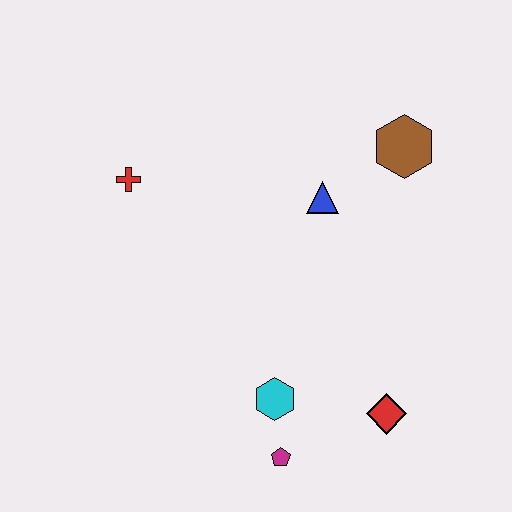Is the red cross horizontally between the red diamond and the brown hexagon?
No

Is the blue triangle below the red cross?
Yes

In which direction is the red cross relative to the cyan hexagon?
The red cross is above the cyan hexagon.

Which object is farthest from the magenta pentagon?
The brown hexagon is farthest from the magenta pentagon.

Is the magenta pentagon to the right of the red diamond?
No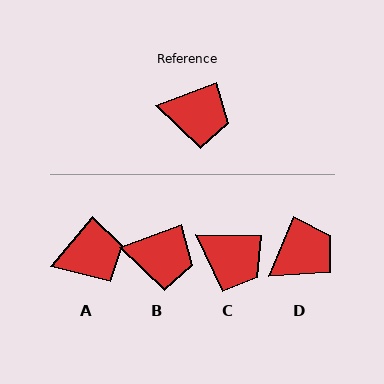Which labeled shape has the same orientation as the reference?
B.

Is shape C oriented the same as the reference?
No, it is off by about 21 degrees.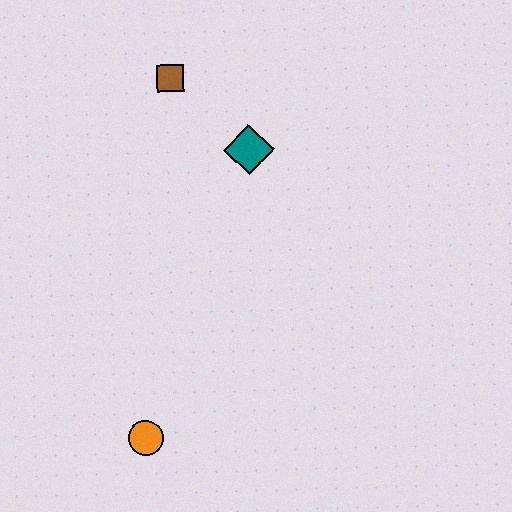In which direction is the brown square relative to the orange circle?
The brown square is above the orange circle.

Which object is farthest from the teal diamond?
The orange circle is farthest from the teal diamond.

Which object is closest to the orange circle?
The teal diamond is closest to the orange circle.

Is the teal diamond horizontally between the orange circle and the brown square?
No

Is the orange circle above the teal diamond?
No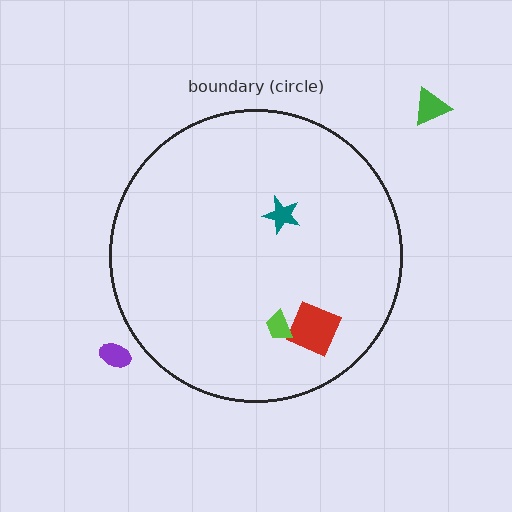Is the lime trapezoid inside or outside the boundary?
Inside.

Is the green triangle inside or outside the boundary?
Outside.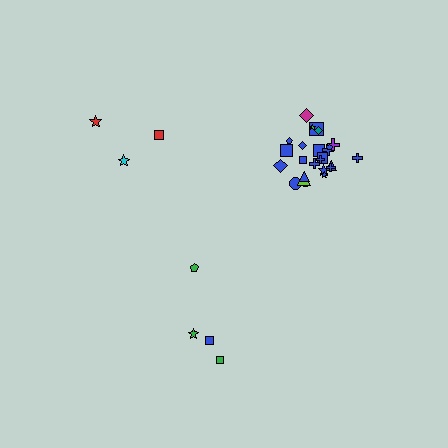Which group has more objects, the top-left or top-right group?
The top-right group.